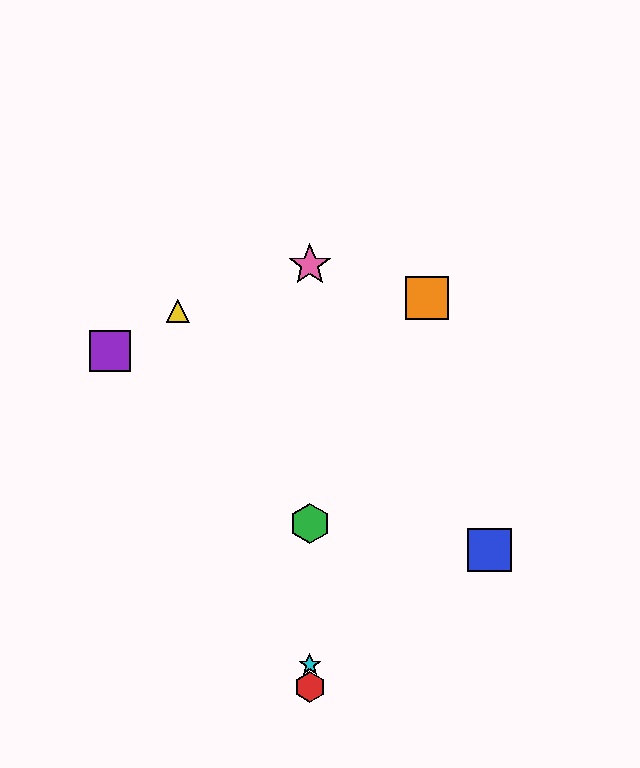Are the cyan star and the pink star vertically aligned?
Yes, both are at x≈310.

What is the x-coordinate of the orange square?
The orange square is at x≈427.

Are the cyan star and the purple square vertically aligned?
No, the cyan star is at x≈310 and the purple square is at x≈110.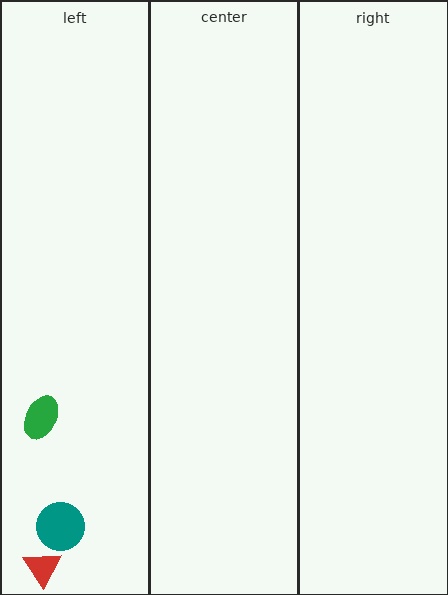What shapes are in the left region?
The red triangle, the teal circle, the green ellipse.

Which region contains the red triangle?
The left region.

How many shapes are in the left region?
3.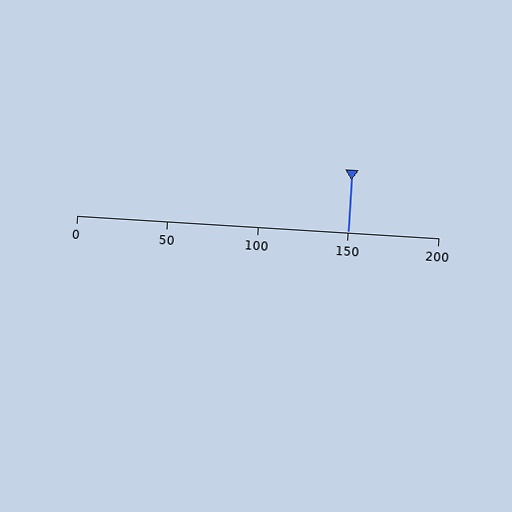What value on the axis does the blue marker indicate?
The marker indicates approximately 150.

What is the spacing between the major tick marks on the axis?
The major ticks are spaced 50 apart.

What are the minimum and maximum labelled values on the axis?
The axis runs from 0 to 200.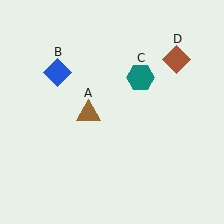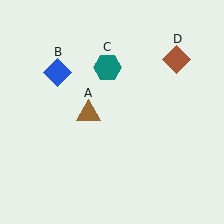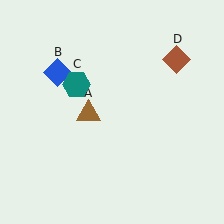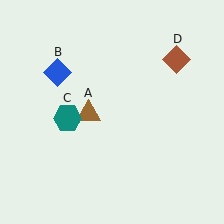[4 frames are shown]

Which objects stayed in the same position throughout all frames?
Brown triangle (object A) and blue diamond (object B) and brown diamond (object D) remained stationary.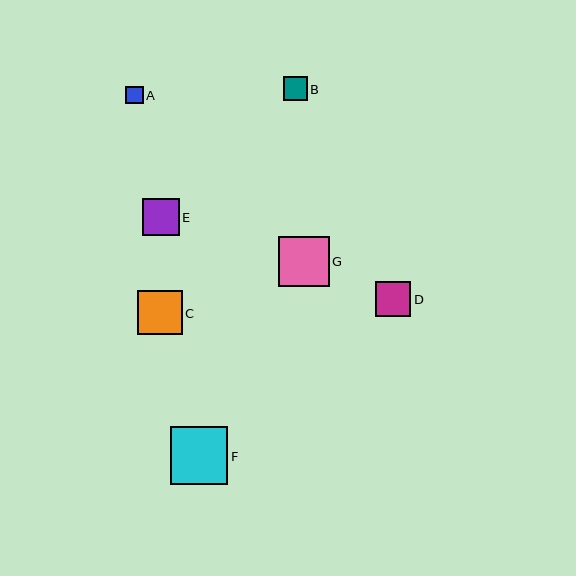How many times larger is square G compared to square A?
Square G is approximately 2.9 times the size of square A.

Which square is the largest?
Square F is the largest with a size of approximately 58 pixels.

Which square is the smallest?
Square A is the smallest with a size of approximately 18 pixels.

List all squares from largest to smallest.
From largest to smallest: F, G, C, E, D, B, A.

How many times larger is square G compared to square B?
Square G is approximately 2.1 times the size of square B.